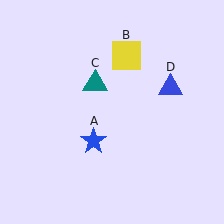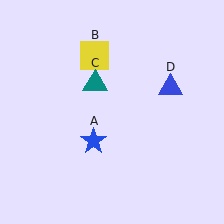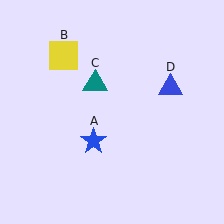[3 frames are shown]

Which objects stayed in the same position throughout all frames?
Blue star (object A) and teal triangle (object C) and blue triangle (object D) remained stationary.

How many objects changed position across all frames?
1 object changed position: yellow square (object B).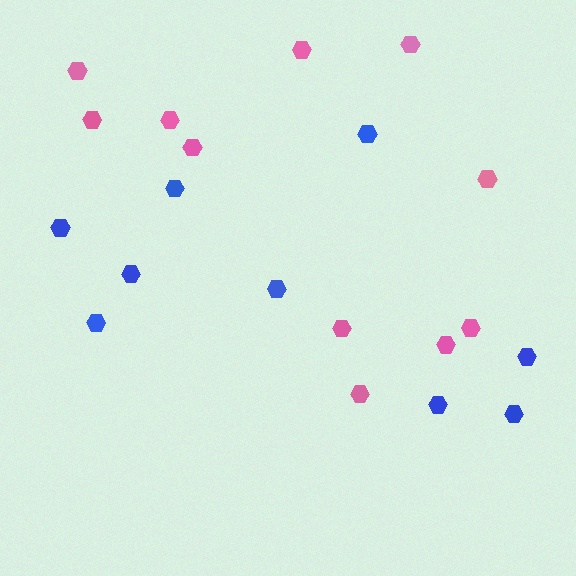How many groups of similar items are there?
There are 2 groups: one group of pink hexagons (11) and one group of blue hexagons (9).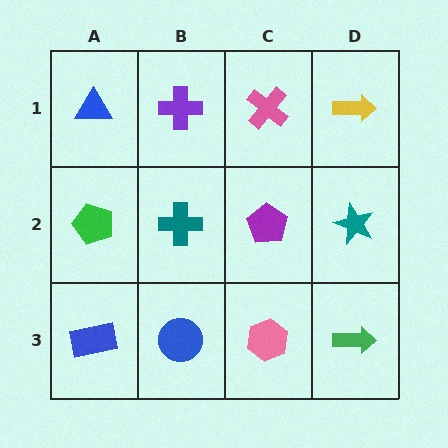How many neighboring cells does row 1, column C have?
3.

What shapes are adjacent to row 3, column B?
A teal cross (row 2, column B), a blue rectangle (row 3, column A), a pink hexagon (row 3, column C).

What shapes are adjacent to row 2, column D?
A yellow arrow (row 1, column D), a green arrow (row 3, column D), a purple pentagon (row 2, column C).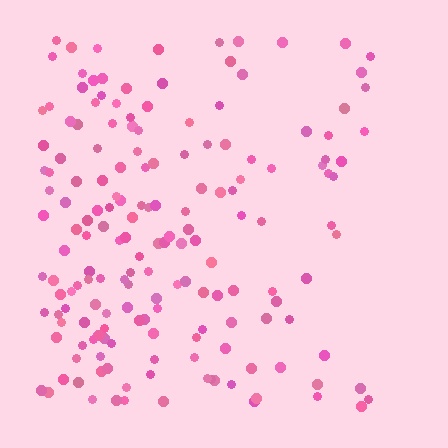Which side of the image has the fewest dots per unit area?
The right.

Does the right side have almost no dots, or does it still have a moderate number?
Still a moderate number, just noticeably fewer than the left.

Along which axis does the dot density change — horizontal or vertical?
Horizontal.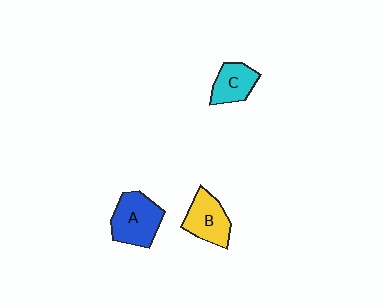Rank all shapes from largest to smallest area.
From largest to smallest: A (blue), B (yellow), C (cyan).